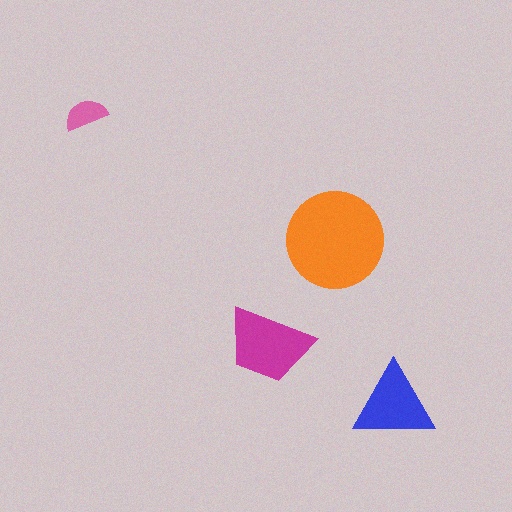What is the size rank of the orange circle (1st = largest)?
1st.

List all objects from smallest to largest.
The pink semicircle, the blue triangle, the magenta trapezoid, the orange circle.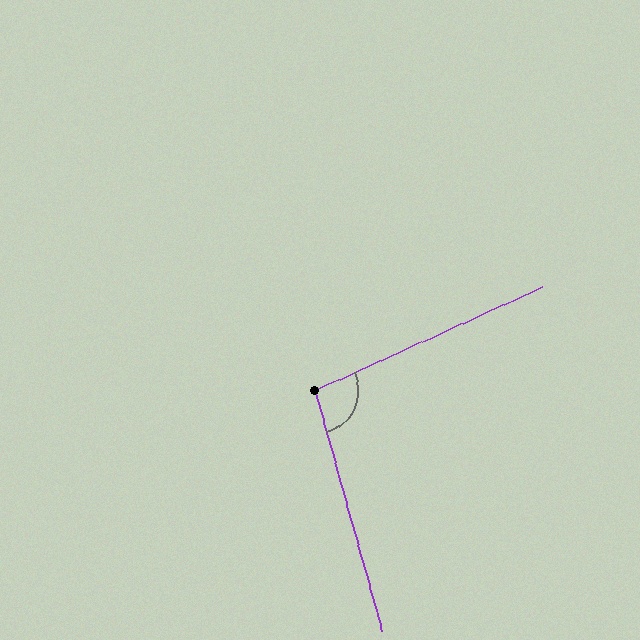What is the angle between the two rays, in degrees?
Approximately 99 degrees.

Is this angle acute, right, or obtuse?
It is obtuse.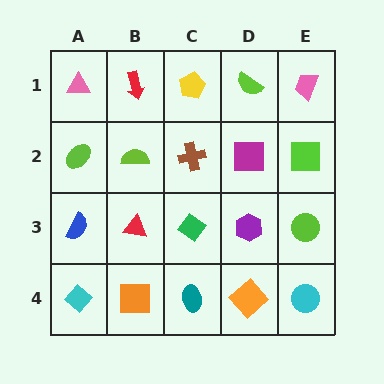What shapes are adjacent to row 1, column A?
A lime ellipse (row 2, column A), a red arrow (row 1, column B).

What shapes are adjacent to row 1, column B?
A lime semicircle (row 2, column B), a pink triangle (row 1, column A), a yellow pentagon (row 1, column C).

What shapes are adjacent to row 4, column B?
A red triangle (row 3, column B), a cyan diamond (row 4, column A), a teal ellipse (row 4, column C).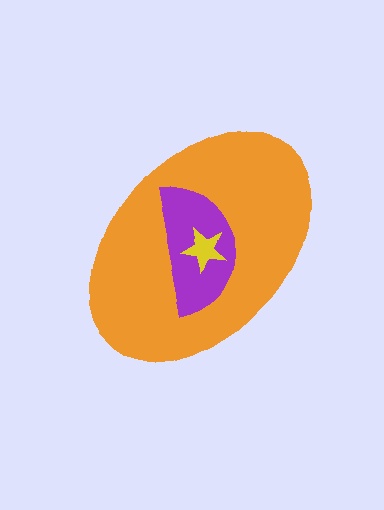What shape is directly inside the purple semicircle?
The yellow star.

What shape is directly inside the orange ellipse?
The purple semicircle.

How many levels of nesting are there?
3.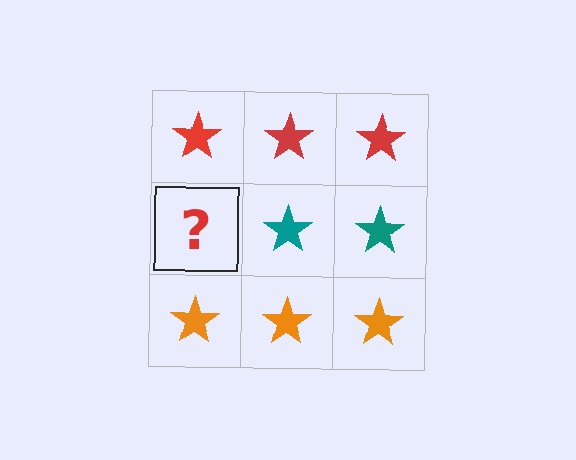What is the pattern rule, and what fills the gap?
The rule is that each row has a consistent color. The gap should be filled with a teal star.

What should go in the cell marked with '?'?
The missing cell should contain a teal star.